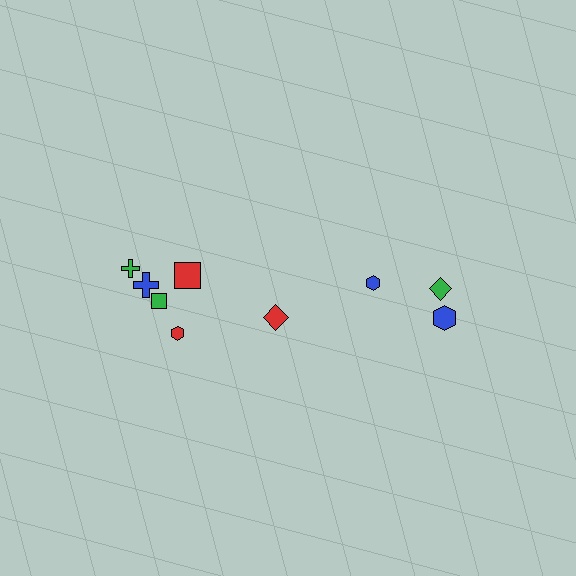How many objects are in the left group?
There are 6 objects.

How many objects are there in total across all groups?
There are 9 objects.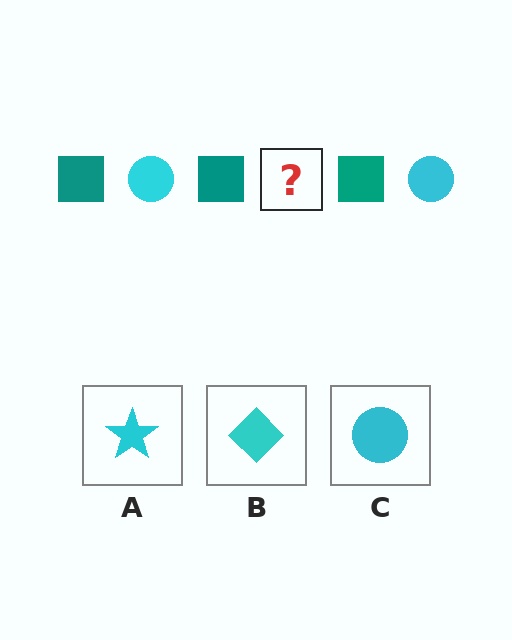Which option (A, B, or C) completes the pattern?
C.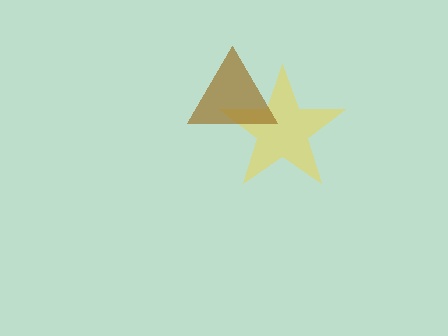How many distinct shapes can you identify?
There are 2 distinct shapes: a yellow star, a brown triangle.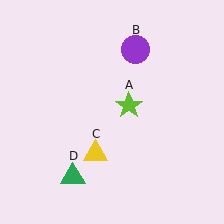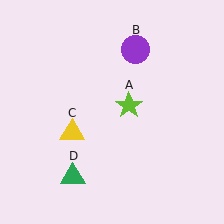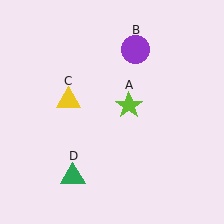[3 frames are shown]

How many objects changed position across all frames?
1 object changed position: yellow triangle (object C).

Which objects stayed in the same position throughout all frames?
Lime star (object A) and purple circle (object B) and green triangle (object D) remained stationary.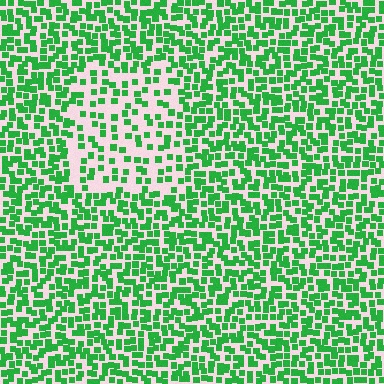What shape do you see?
I see a rectangle.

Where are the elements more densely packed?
The elements are more densely packed outside the rectangle boundary.